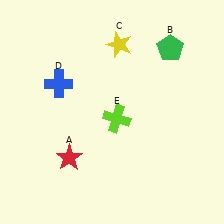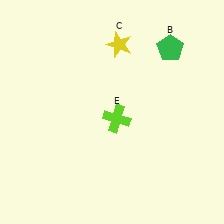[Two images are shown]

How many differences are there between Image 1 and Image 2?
There are 2 differences between the two images.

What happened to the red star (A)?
The red star (A) was removed in Image 2. It was in the bottom-left area of Image 1.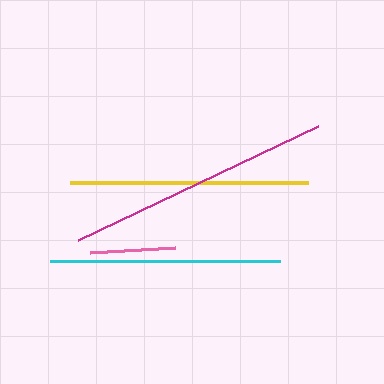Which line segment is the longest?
The magenta line is the longest at approximately 266 pixels.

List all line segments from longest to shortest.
From longest to shortest: magenta, yellow, cyan, pink.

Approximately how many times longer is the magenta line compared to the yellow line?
The magenta line is approximately 1.1 times the length of the yellow line.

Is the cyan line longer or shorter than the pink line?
The cyan line is longer than the pink line.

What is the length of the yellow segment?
The yellow segment is approximately 238 pixels long.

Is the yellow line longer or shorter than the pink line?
The yellow line is longer than the pink line.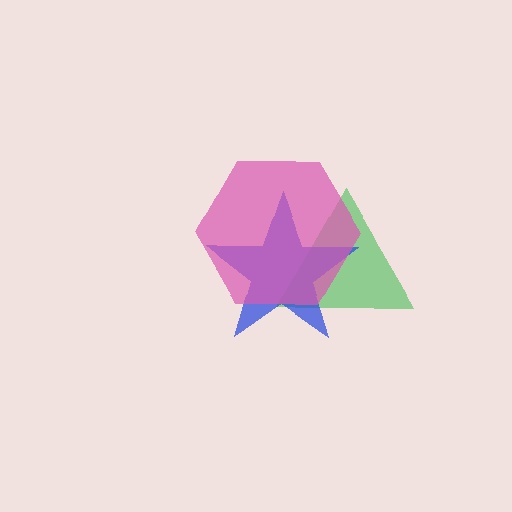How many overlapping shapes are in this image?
There are 3 overlapping shapes in the image.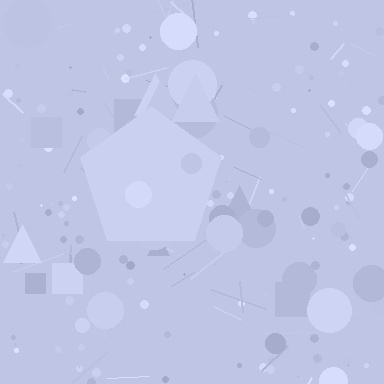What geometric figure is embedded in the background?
A pentagon is embedded in the background.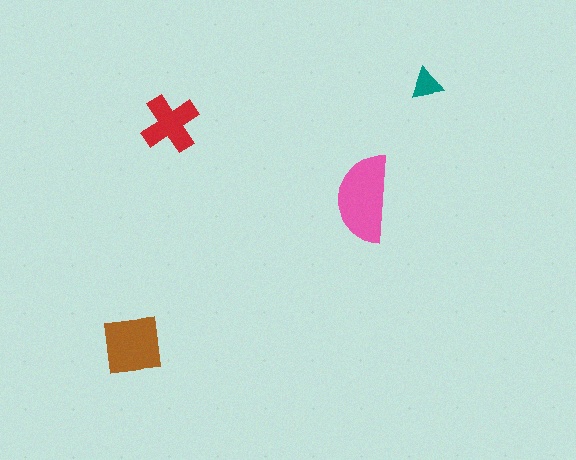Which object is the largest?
The pink semicircle.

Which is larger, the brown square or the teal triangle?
The brown square.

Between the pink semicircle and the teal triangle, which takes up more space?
The pink semicircle.